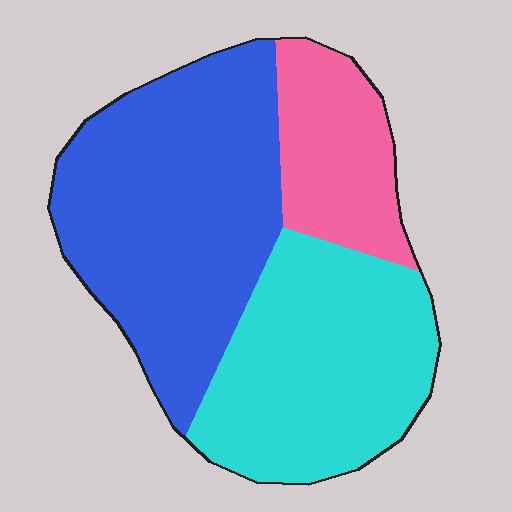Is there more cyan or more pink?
Cyan.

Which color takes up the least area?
Pink, at roughly 20%.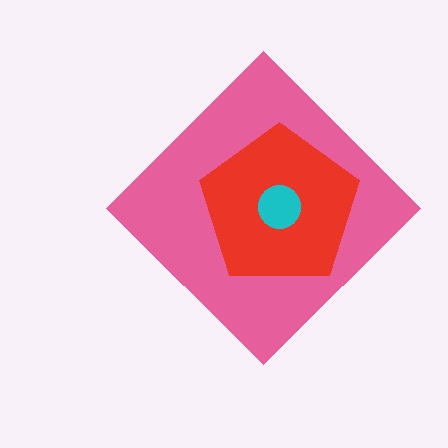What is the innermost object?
The cyan circle.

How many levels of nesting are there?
3.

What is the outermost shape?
The pink diamond.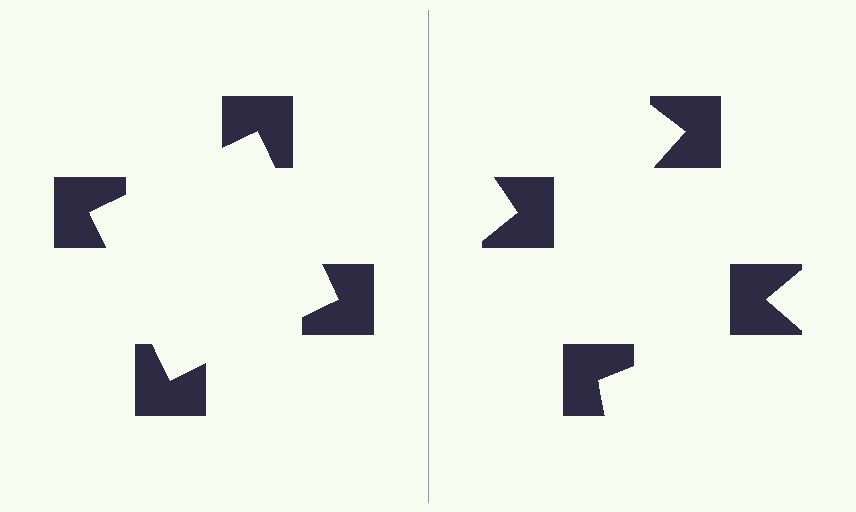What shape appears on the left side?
An illusory square.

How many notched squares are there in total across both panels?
8 — 4 on each side.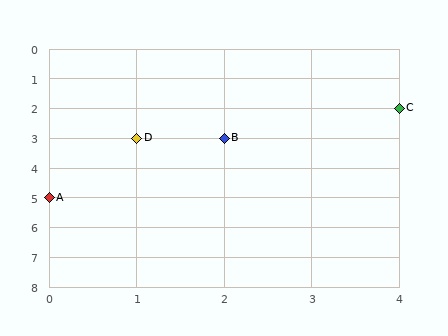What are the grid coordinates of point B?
Point B is at grid coordinates (2, 3).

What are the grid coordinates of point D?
Point D is at grid coordinates (1, 3).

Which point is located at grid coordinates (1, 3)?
Point D is at (1, 3).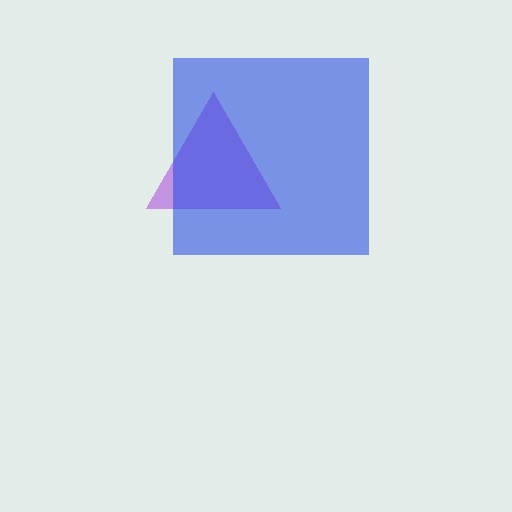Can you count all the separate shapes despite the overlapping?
Yes, there are 2 separate shapes.